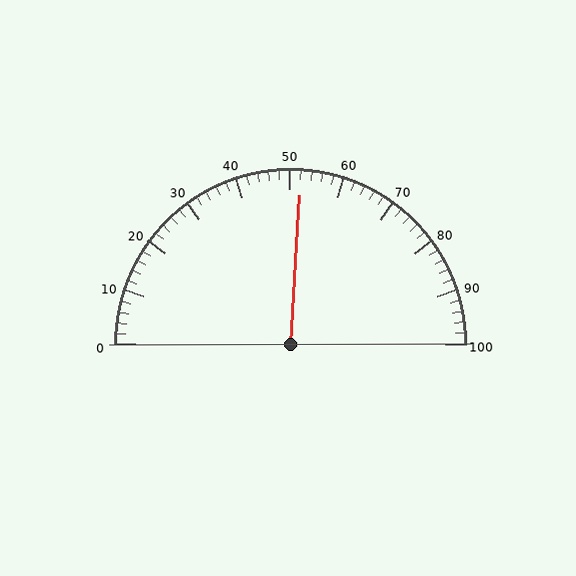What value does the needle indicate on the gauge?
The needle indicates approximately 52.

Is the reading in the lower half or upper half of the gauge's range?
The reading is in the upper half of the range (0 to 100).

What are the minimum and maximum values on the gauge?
The gauge ranges from 0 to 100.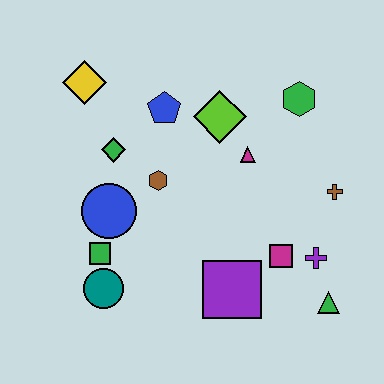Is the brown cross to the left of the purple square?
No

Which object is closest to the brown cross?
The purple cross is closest to the brown cross.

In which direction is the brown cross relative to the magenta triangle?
The brown cross is to the right of the magenta triangle.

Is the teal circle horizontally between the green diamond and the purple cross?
No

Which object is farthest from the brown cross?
The yellow diamond is farthest from the brown cross.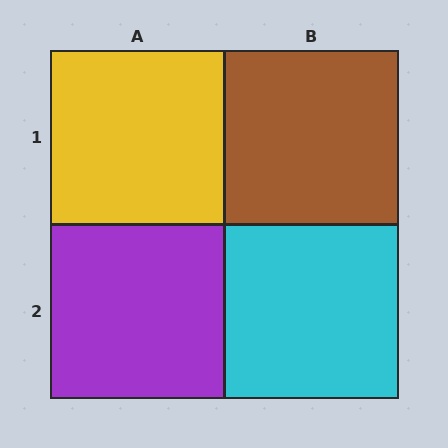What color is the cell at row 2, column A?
Purple.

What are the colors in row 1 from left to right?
Yellow, brown.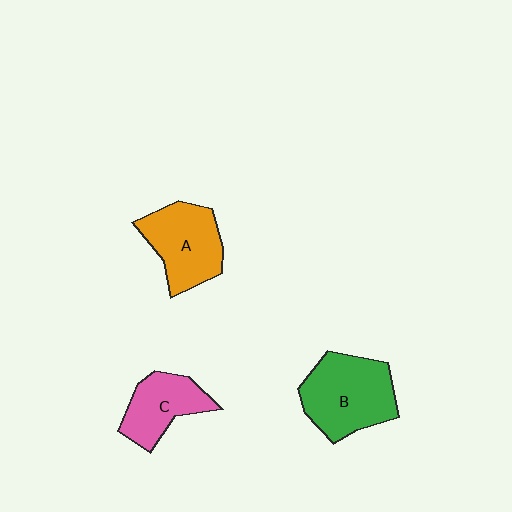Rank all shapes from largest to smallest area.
From largest to smallest: B (green), A (orange), C (pink).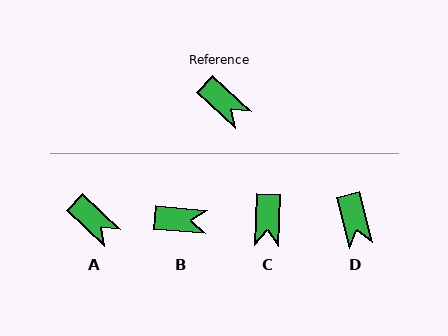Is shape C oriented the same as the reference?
No, it is off by about 49 degrees.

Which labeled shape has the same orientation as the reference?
A.